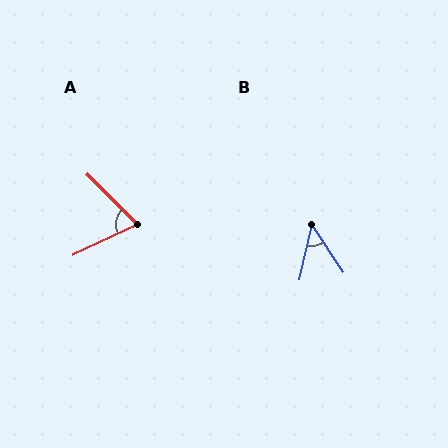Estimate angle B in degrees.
Approximately 46 degrees.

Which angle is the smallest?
B, at approximately 46 degrees.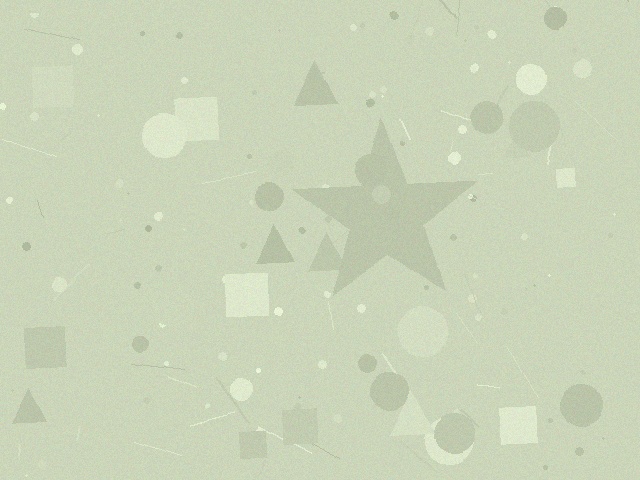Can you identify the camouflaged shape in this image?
The camouflaged shape is a star.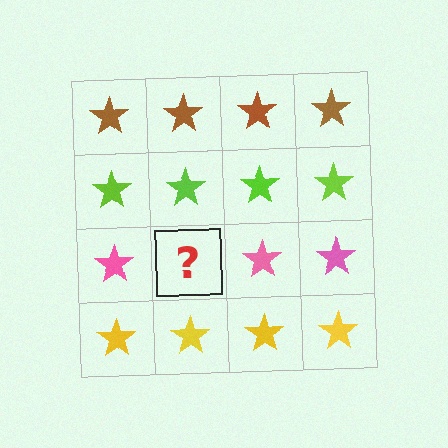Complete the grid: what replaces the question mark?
The question mark should be replaced with a pink star.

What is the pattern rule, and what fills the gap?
The rule is that each row has a consistent color. The gap should be filled with a pink star.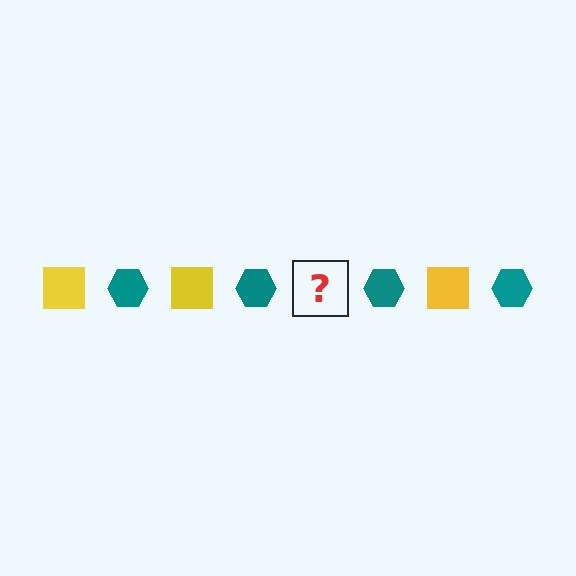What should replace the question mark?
The question mark should be replaced with a yellow square.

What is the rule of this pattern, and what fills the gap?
The rule is that the pattern alternates between yellow square and teal hexagon. The gap should be filled with a yellow square.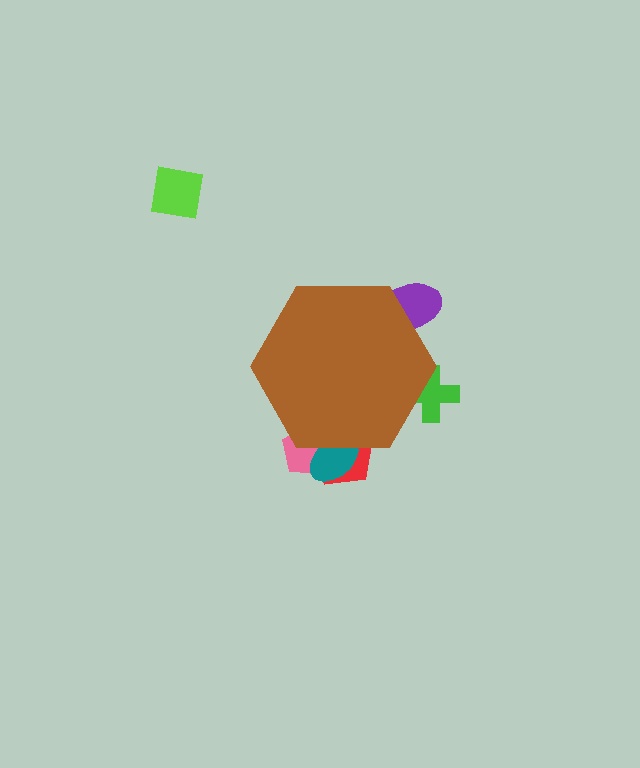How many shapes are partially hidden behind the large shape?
5 shapes are partially hidden.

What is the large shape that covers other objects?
A brown hexagon.